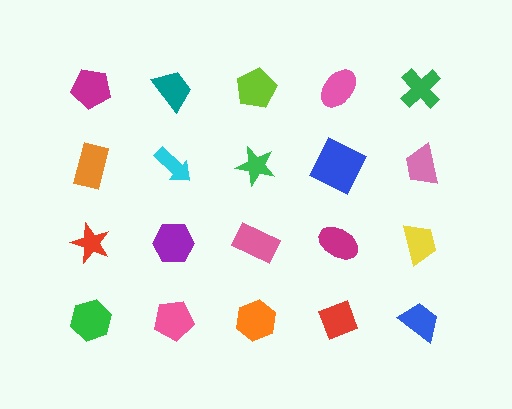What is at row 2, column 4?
A blue square.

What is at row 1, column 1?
A magenta pentagon.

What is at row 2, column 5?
A pink trapezoid.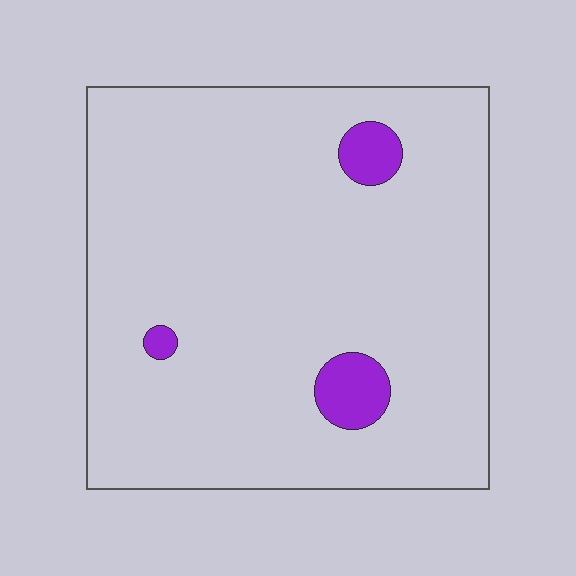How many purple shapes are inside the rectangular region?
3.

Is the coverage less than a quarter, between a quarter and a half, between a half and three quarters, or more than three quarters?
Less than a quarter.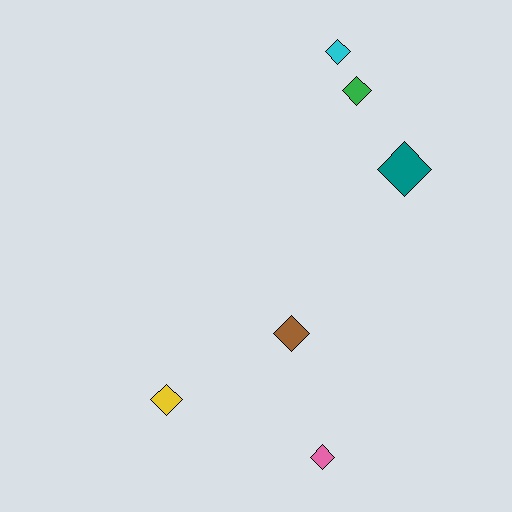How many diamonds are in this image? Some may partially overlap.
There are 6 diamonds.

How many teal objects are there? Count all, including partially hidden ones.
There is 1 teal object.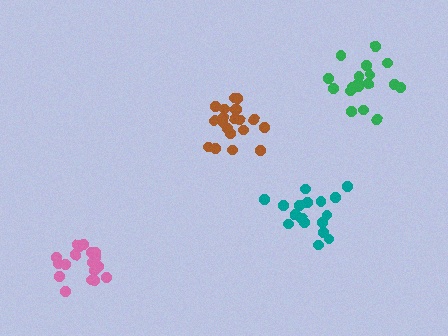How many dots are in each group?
Group 1: 20 dots, Group 2: 20 dots, Group 3: 18 dots, Group 4: 18 dots (76 total).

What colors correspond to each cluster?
The clusters are colored: green, brown, pink, teal.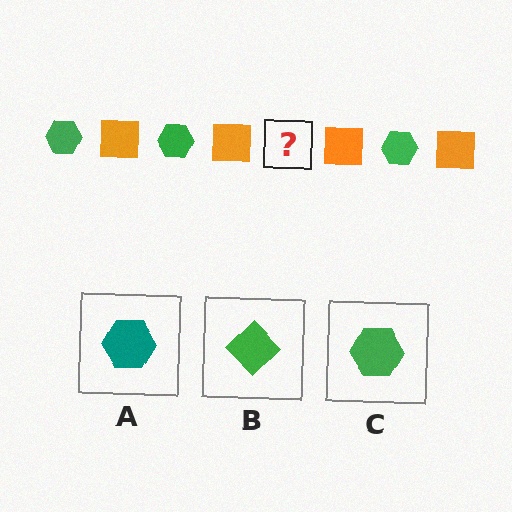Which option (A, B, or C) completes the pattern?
C.